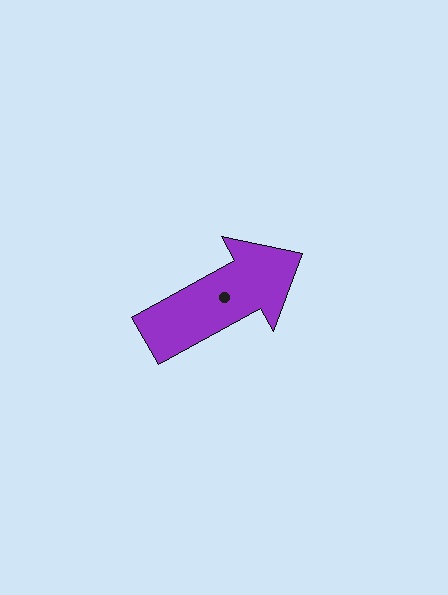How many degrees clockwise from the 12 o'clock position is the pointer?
Approximately 61 degrees.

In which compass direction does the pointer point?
Northeast.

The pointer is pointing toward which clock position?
Roughly 2 o'clock.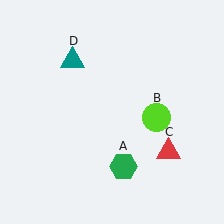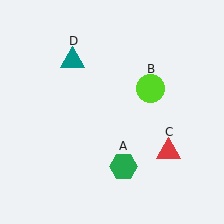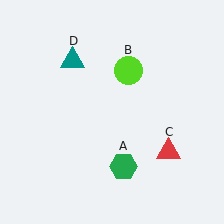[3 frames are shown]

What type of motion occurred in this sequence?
The lime circle (object B) rotated counterclockwise around the center of the scene.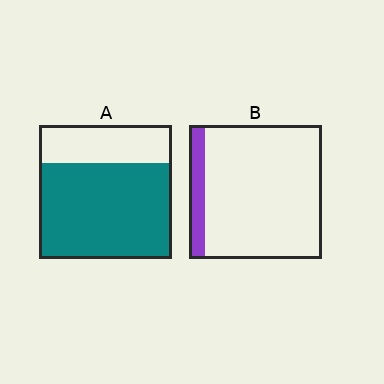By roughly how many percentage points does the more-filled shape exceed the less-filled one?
By roughly 60 percentage points (A over B).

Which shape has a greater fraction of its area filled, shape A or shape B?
Shape A.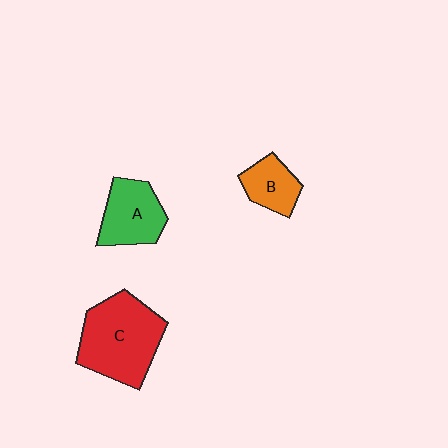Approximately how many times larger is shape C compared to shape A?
Approximately 1.6 times.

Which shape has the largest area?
Shape C (red).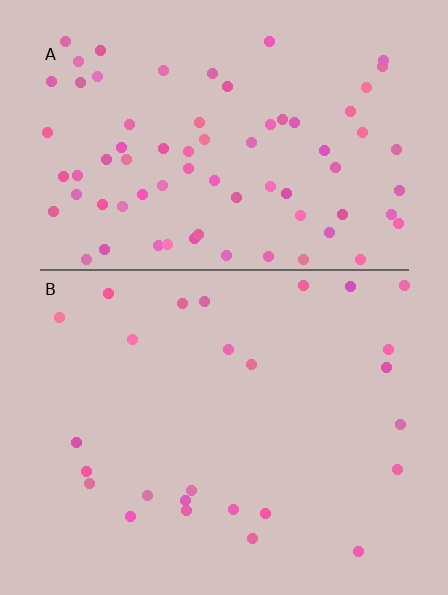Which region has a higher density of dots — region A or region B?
A (the top).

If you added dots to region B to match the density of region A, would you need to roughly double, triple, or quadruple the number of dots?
Approximately triple.